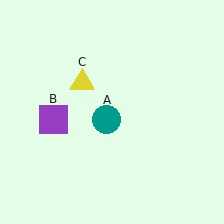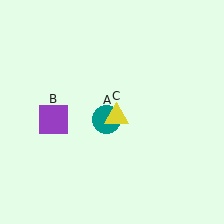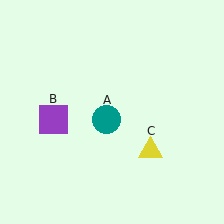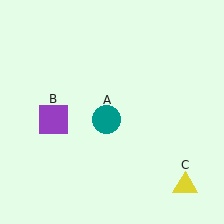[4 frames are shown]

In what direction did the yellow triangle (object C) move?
The yellow triangle (object C) moved down and to the right.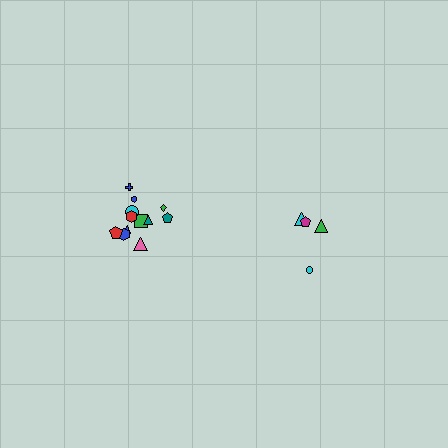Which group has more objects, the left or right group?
The left group.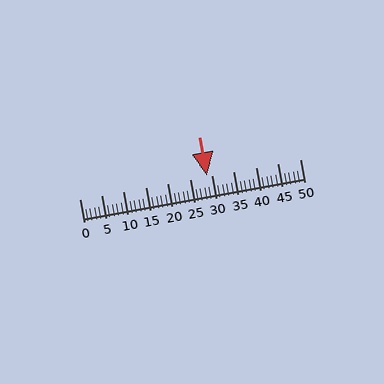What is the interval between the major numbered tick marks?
The major tick marks are spaced 5 units apart.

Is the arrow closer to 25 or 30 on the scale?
The arrow is closer to 30.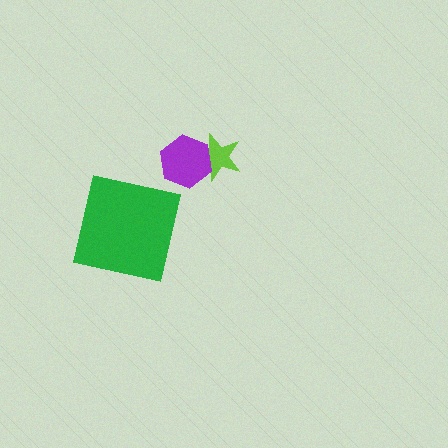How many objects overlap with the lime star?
1 object overlaps with the lime star.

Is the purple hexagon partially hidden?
No, no other shape covers it.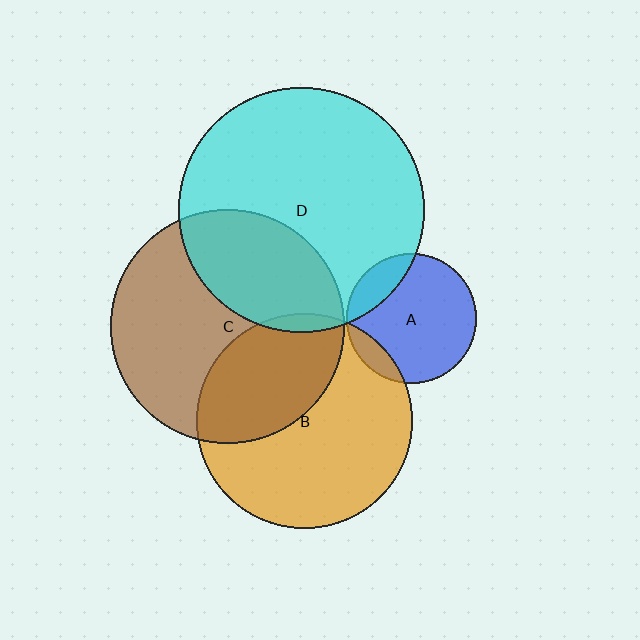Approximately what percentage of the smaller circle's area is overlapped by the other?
Approximately 15%.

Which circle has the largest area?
Circle D (cyan).